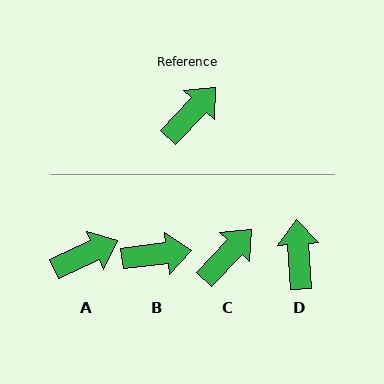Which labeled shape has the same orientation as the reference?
C.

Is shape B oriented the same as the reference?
No, it is off by about 40 degrees.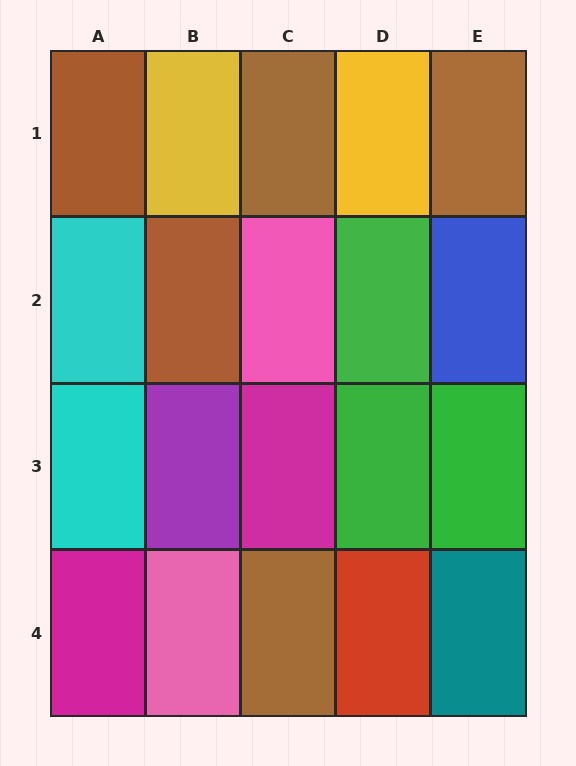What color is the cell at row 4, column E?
Teal.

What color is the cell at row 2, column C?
Pink.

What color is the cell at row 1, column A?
Brown.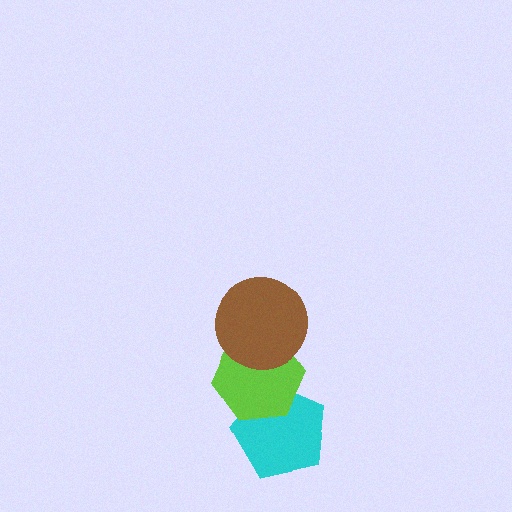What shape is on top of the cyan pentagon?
The lime hexagon is on top of the cyan pentagon.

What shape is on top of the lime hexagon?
The brown circle is on top of the lime hexagon.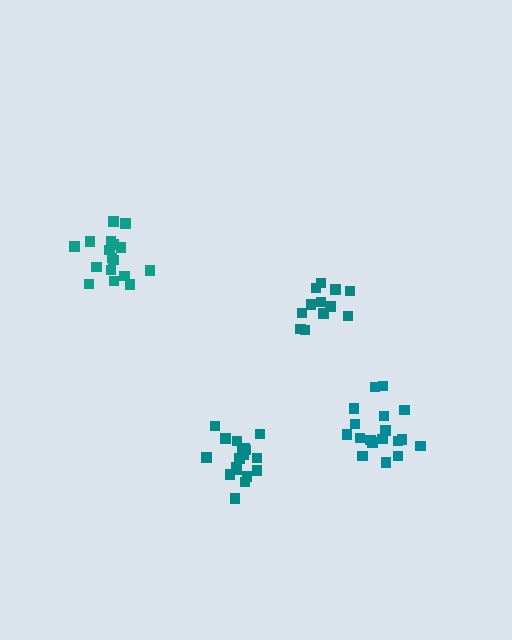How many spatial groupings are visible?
There are 4 spatial groupings.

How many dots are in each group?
Group 1: 12 dots, Group 2: 18 dots, Group 3: 17 dots, Group 4: 18 dots (65 total).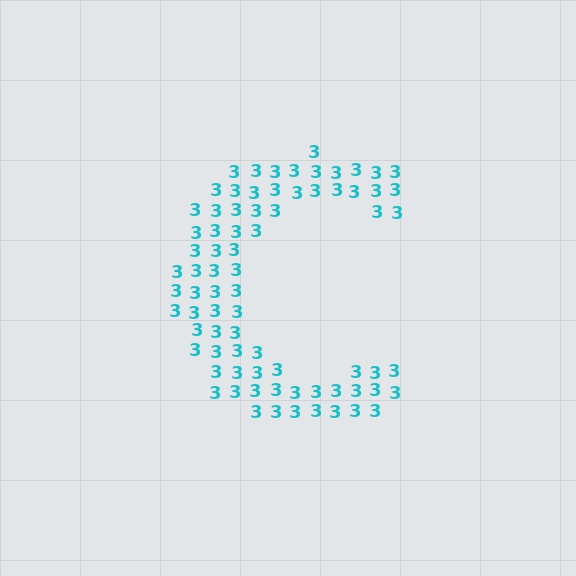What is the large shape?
The large shape is the letter C.